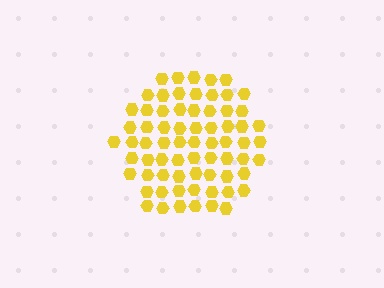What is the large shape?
The large shape is a hexagon.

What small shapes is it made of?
It is made of small hexagons.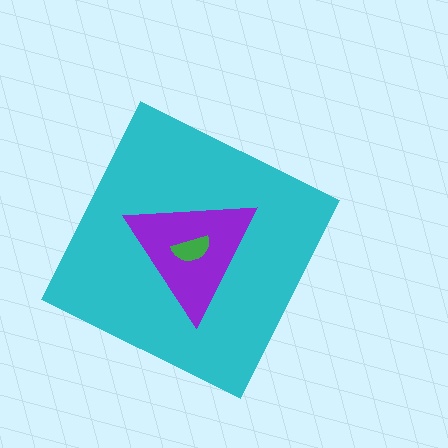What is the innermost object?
The green semicircle.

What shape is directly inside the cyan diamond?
The purple triangle.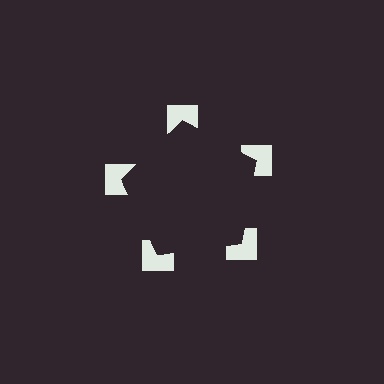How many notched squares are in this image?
There are 5 — one at each vertex of the illusory pentagon.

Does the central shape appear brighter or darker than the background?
It typically appears slightly darker than the background, even though no actual brightness change is drawn.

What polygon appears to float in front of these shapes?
An illusory pentagon — its edges are inferred from the aligned wedge cuts in the notched squares, not physically drawn.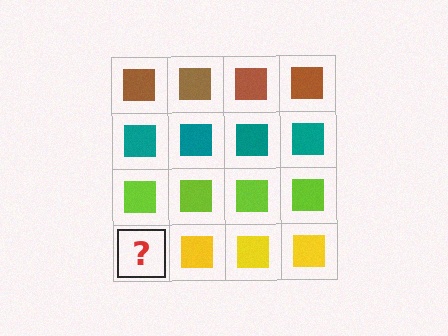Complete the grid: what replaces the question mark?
The question mark should be replaced with a yellow square.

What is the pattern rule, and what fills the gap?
The rule is that each row has a consistent color. The gap should be filled with a yellow square.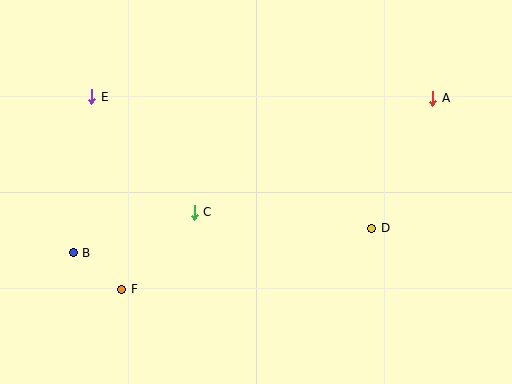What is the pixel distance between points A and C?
The distance between A and C is 264 pixels.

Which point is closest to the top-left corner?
Point E is closest to the top-left corner.